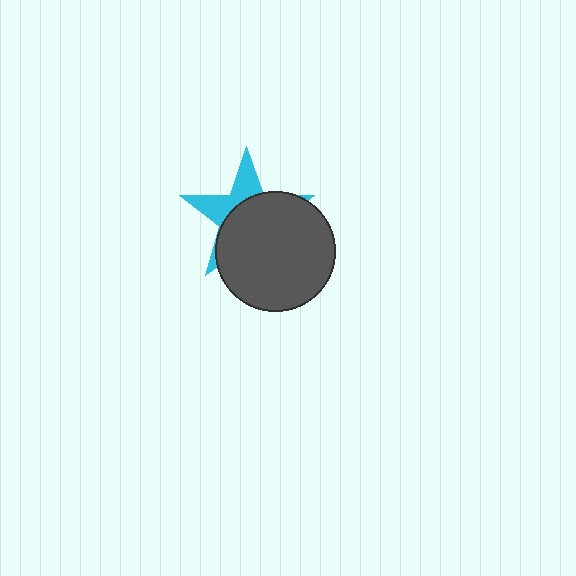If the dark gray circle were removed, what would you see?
You would see the complete cyan star.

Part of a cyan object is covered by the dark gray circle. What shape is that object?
It is a star.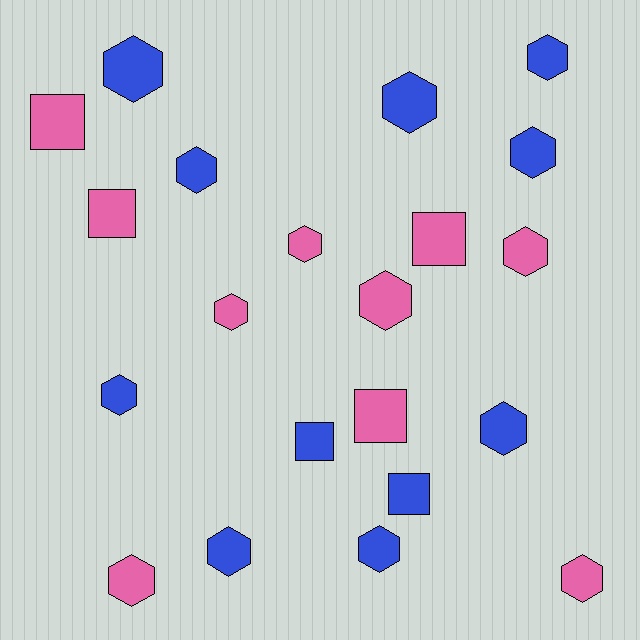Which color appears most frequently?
Blue, with 11 objects.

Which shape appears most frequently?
Hexagon, with 15 objects.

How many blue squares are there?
There are 2 blue squares.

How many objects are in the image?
There are 21 objects.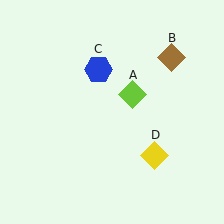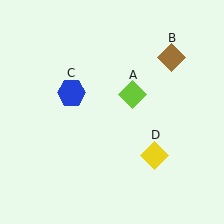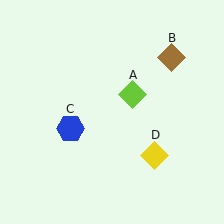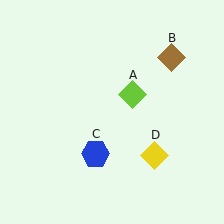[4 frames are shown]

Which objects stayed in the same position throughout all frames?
Lime diamond (object A) and brown diamond (object B) and yellow diamond (object D) remained stationary.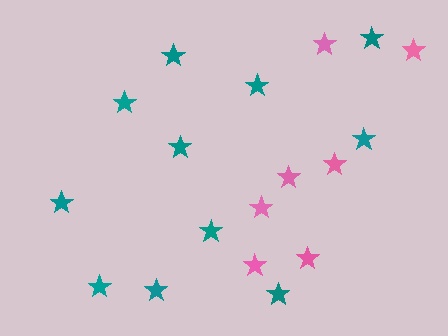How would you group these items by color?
There are 2 groups: one group of teal stars (11) and one group of pink stars (7).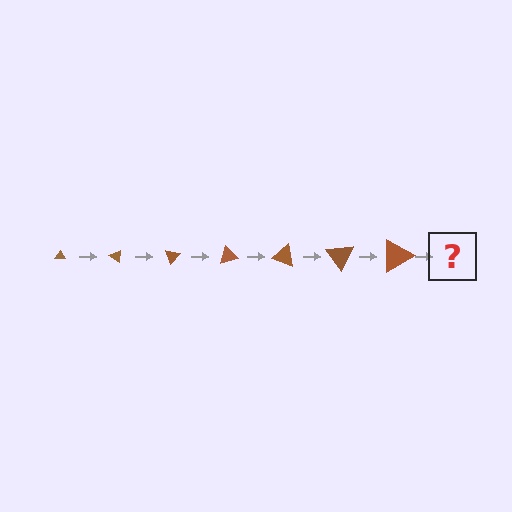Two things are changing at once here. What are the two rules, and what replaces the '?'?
The two rules are that the triangle grows larger each step and it rotates 35 degrees each step. The '?' should be a triangle, larger than the previous one and rotated 245 degrees from the start.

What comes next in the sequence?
The next element should be a triangle, larger than the previous one and rotated 245 degrees from the start.